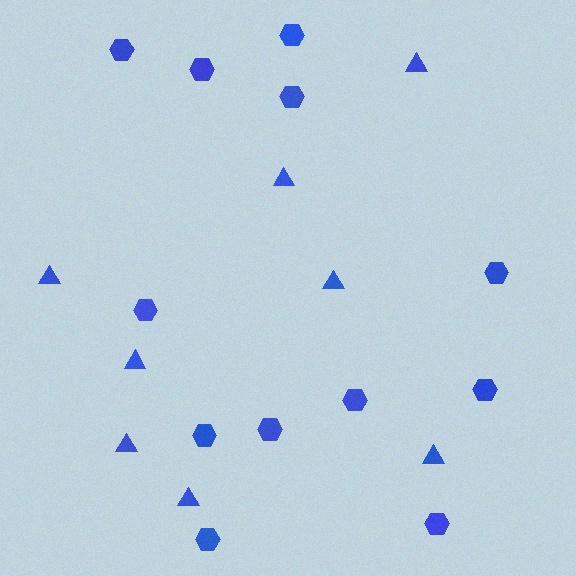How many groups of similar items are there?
There are 2 groups: one group of triangles (8) and one group of hexagons (12).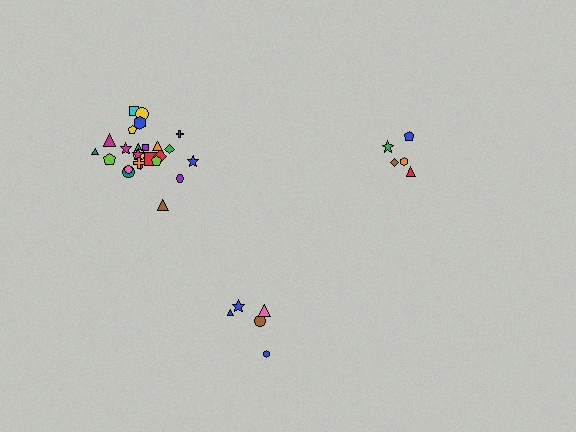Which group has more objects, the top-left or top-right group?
The top-left group.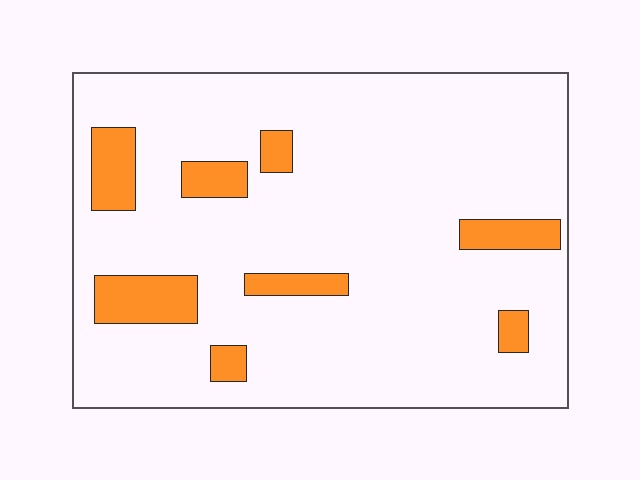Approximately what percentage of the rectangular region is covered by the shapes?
Approximately 15%.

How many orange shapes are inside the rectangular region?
8.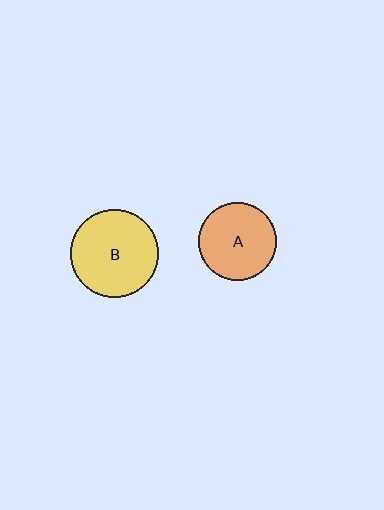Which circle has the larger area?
Circle B (yellow).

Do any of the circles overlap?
No, none of the circles overlap.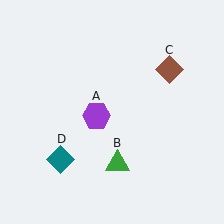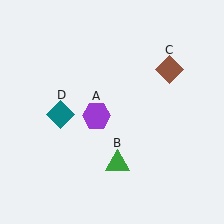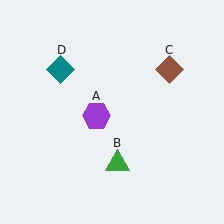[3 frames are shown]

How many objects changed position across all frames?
1 object changed position: teal diamond (object D).